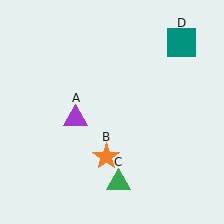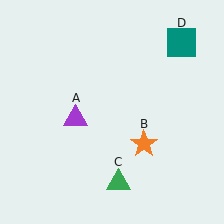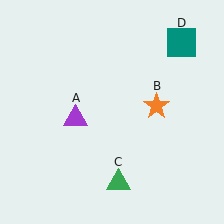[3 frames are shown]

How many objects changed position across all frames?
1 object changed position: orange star (object B).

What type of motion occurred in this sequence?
The orange star (object B) rotated counterclockwise around the center of the scene.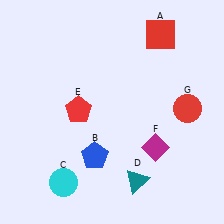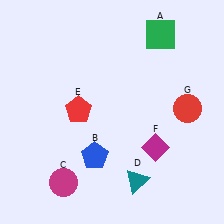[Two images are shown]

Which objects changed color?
A changed from red to green. C changed from cyan to magenta.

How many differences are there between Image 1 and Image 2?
There are 2 differences between the two images.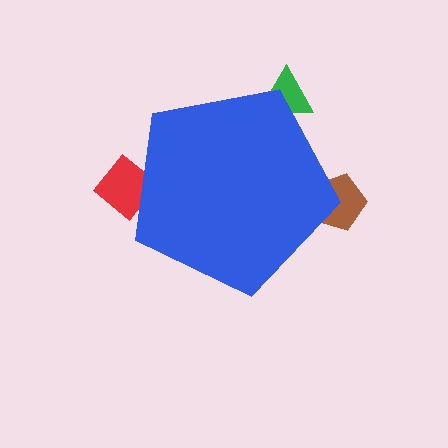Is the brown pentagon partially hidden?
Yes, the brown pentagon is partially hidden behind the blue pentagon.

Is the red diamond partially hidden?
Yes, the red diamond is partially hidden behind the blue pentagon.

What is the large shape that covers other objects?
A blue pentagon.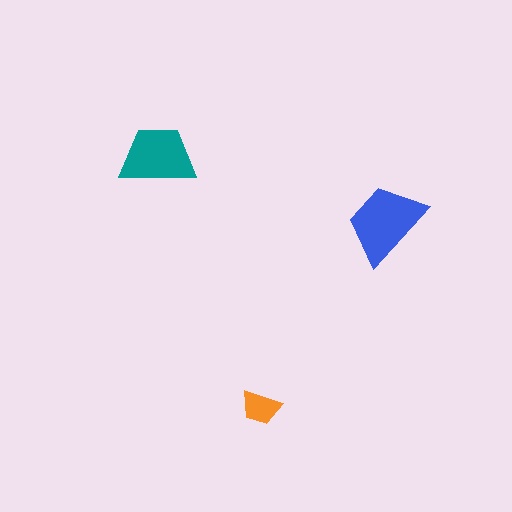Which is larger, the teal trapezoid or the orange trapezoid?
The teal one.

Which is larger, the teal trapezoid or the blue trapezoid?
The blue one.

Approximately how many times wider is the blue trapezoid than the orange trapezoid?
About 2 times wider.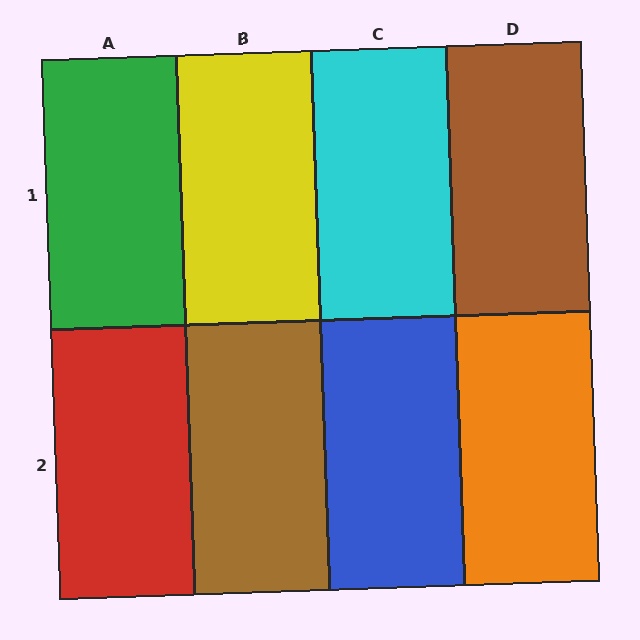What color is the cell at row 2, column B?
Brown.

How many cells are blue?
1 cell is blue.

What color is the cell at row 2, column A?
Red.